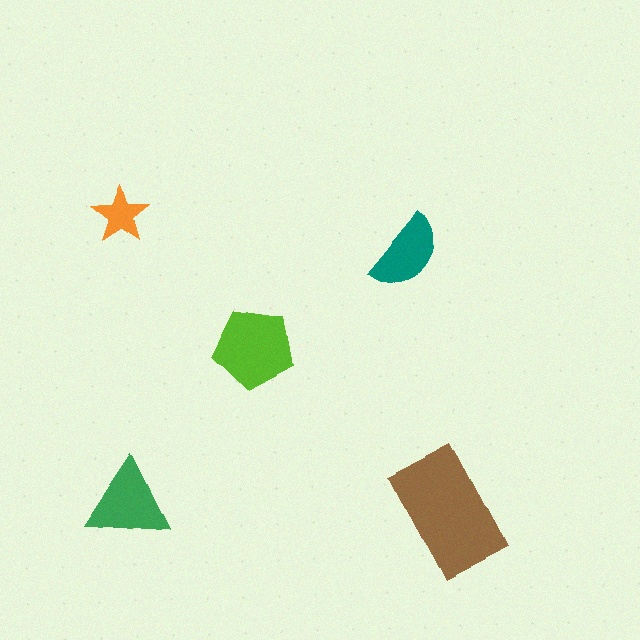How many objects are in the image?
There are 5 objects in the image.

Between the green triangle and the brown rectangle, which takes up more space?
The brown rectangle.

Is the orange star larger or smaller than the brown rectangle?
Smaller.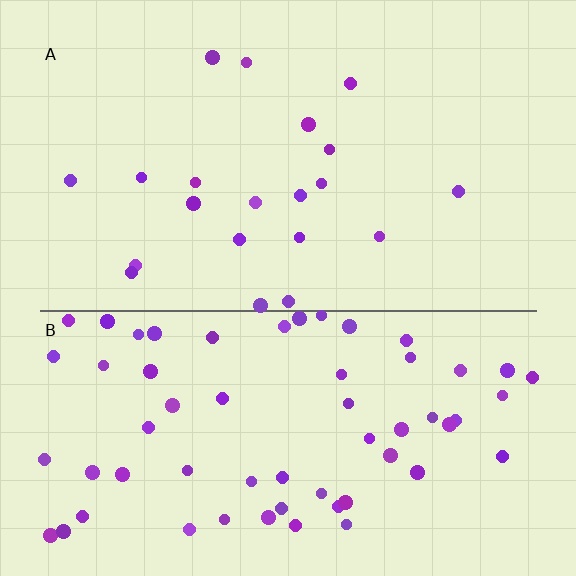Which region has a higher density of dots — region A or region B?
B (the bottom).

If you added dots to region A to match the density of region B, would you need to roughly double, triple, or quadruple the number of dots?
Approximately triple.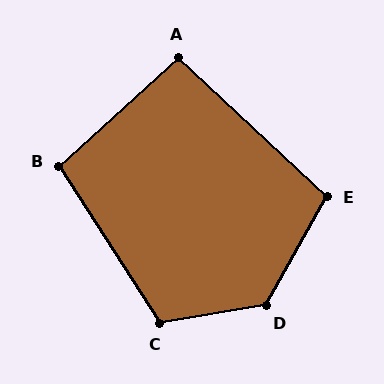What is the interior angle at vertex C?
Approximately 113 degrees (obtuse).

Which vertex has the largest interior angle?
D, at approximately 129 degrees.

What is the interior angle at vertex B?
Approximately 100 degrees (obtuse).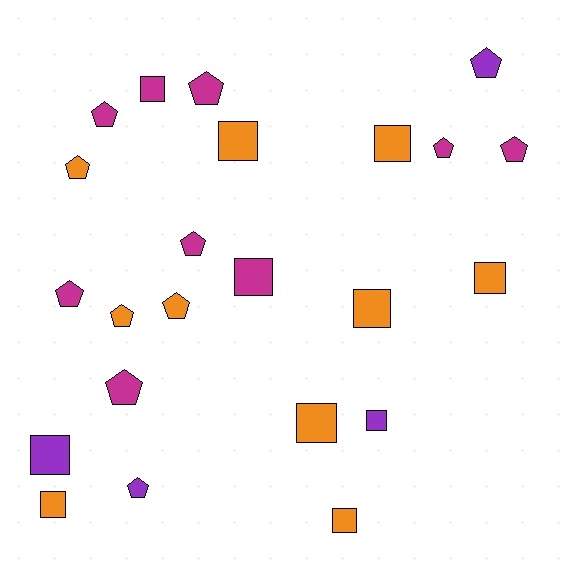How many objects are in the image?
There are 23 objects.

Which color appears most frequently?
Orange, with 10 objects.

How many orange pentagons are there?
There are 3 orange pentagons.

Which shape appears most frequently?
Pentagon, with 12 objects.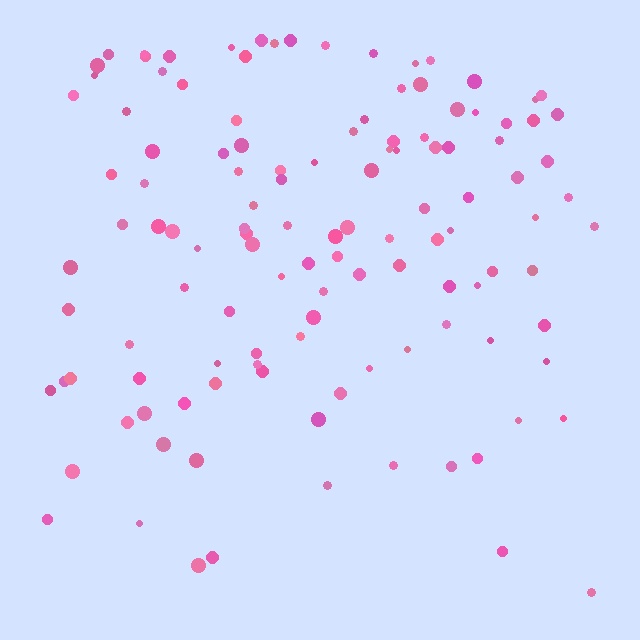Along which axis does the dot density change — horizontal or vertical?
Vertical.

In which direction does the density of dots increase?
From bottom to top, with the top side densest.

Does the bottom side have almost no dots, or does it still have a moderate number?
Still a moderate number, just noticeably fewer than the top.